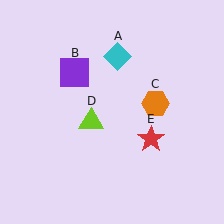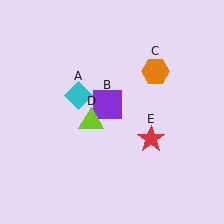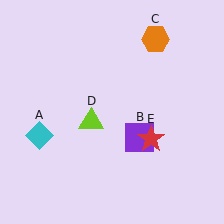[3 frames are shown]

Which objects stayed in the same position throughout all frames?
Lime triangle (object D) and red star (object E) remained stationary.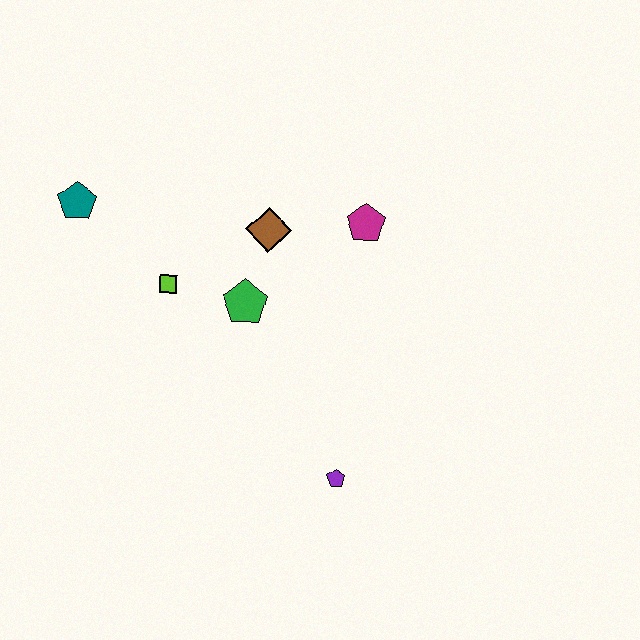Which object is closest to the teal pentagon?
The lime square is closest to the teal pentagon.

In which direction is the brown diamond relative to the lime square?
The brown diamond is to the right of the lime square.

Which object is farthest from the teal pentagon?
The purple pentagon is farthest from the teal pentagon.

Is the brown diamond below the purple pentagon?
No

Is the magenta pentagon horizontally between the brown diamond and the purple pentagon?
No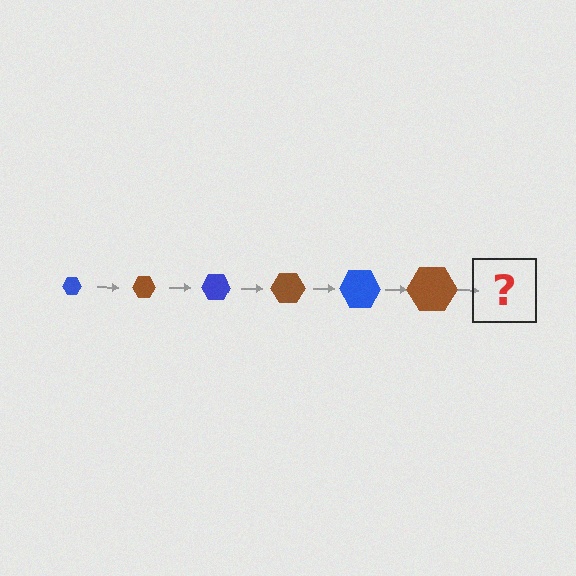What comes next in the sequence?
The next element should be a blue hexagon, larger than the previous one.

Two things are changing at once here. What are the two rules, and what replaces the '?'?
The two rules are that the hexagon grows larger each step and the color cycles through blue and brown. The '?' should be a blue hexagon, larger than the previous one.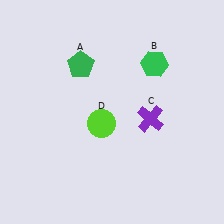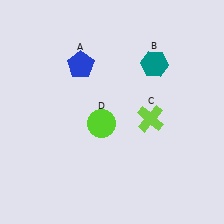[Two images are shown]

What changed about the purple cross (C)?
In Image 1, C is purple. In Image 2, it changed to lime.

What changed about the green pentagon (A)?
In Image 1, A is green. In Image 2, it changed to blue.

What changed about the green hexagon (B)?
In Image 1, B is green. In Image 2, it changed to teal.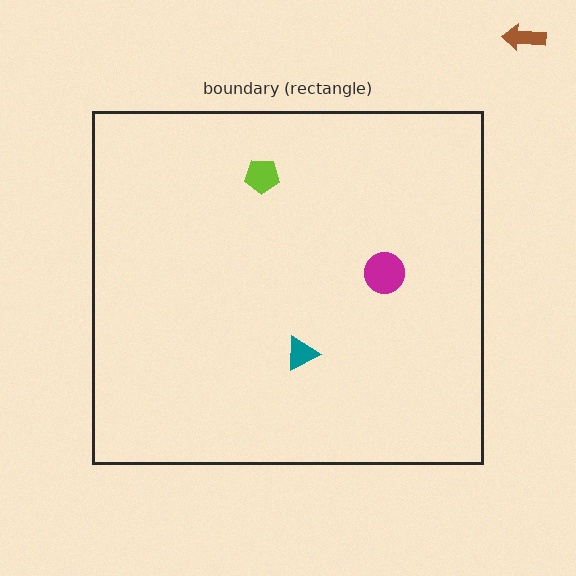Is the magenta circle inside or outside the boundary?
Inside.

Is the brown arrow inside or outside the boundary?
Outside.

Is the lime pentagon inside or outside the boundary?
Inside.